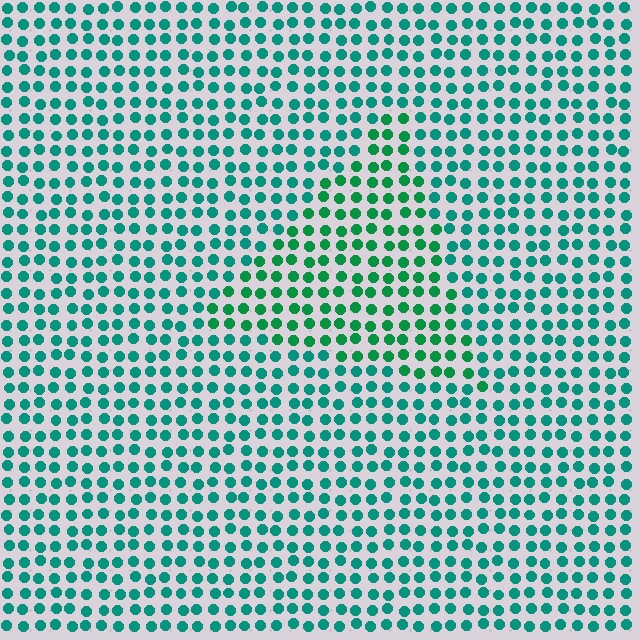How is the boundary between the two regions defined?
The boundary is defined purely by a slight shift in hue (about 26 degrees). Spacing, size, and orientation are identical on both sides.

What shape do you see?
I see a triangle.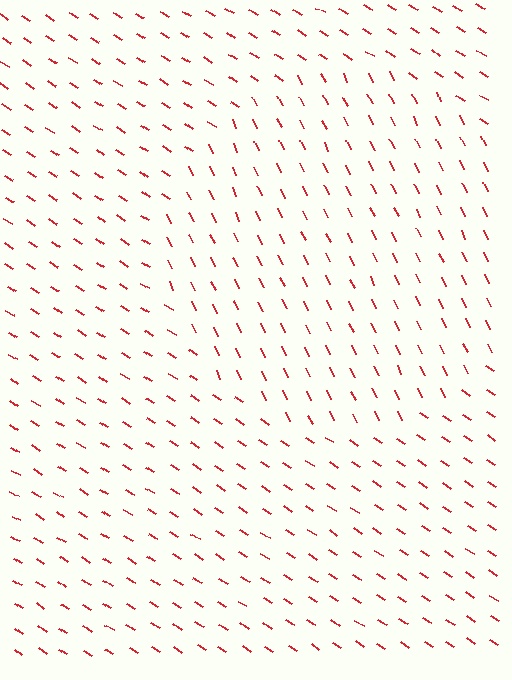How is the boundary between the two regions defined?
The boundary is defined purely by a change in line orientation (approximately 31 degrees difference). All lines are the same color and thickness.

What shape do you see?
I see a circle.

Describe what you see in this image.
The image is filled with small red line segments. A circle region in the image has lines oriented differently from the surrounding lines, creating a visible texture boundary.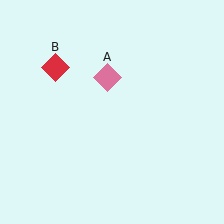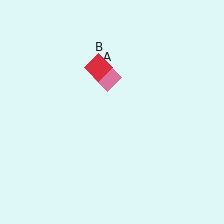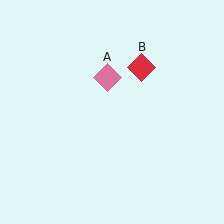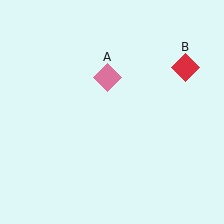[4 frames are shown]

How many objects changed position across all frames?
1 object changed position: red diamond (object B).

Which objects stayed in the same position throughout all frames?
Pink diamond (object A) remained stationary.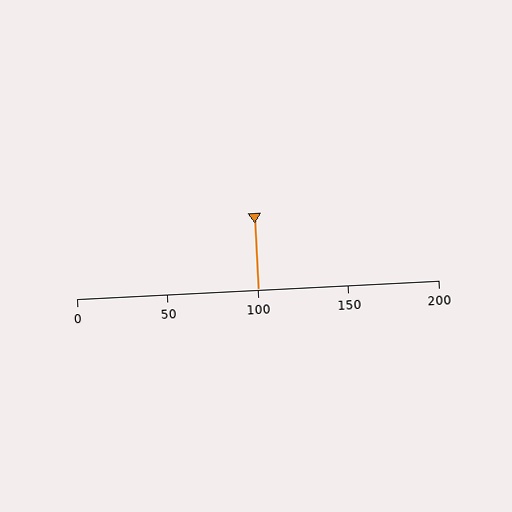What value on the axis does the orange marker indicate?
The marker indicates approximately 100.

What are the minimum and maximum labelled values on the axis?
The axis runs from 0 to 200.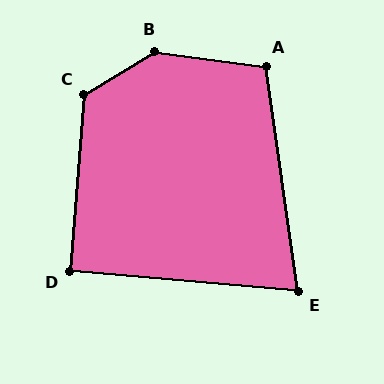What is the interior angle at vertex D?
Approximately 90 degrees (approximately right).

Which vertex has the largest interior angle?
B, at approximately 141 degrees.